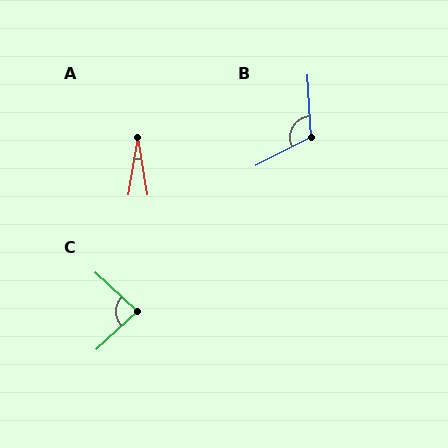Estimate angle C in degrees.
Approximately 86 degrees.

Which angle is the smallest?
A, at approximately 18 degrees.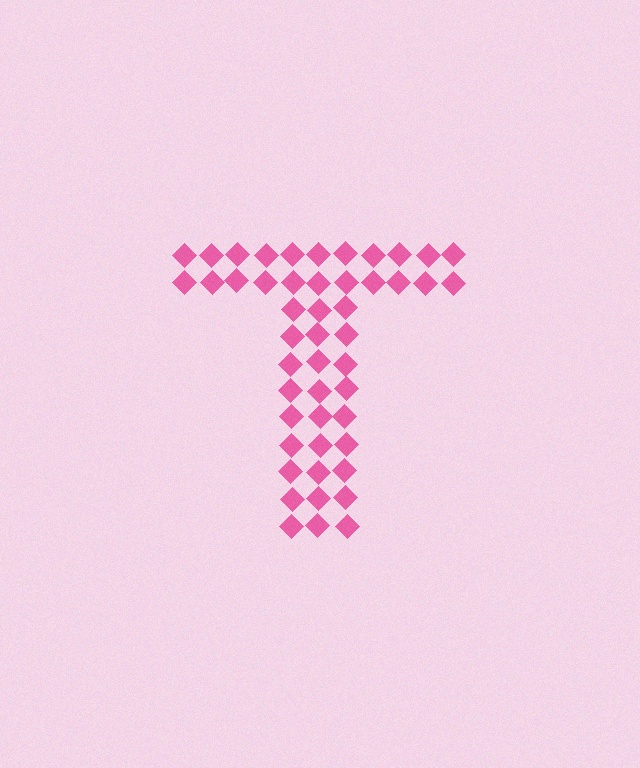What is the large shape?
The large shape is the letter T.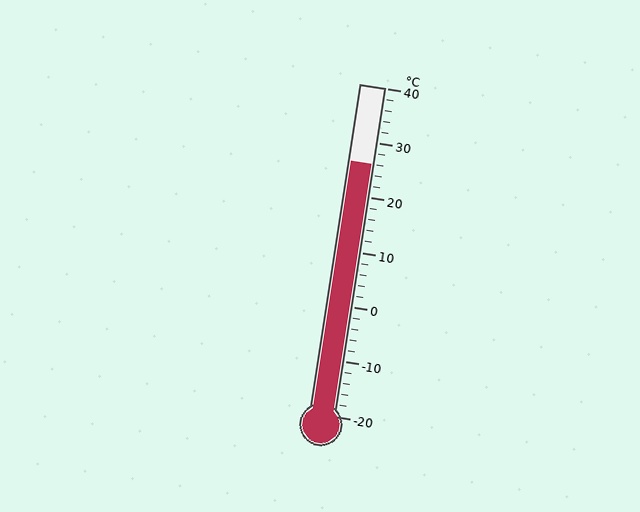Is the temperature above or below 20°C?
The temperature is above 20°C.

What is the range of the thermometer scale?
The thermometer scale ranges from -20°C to 40°C.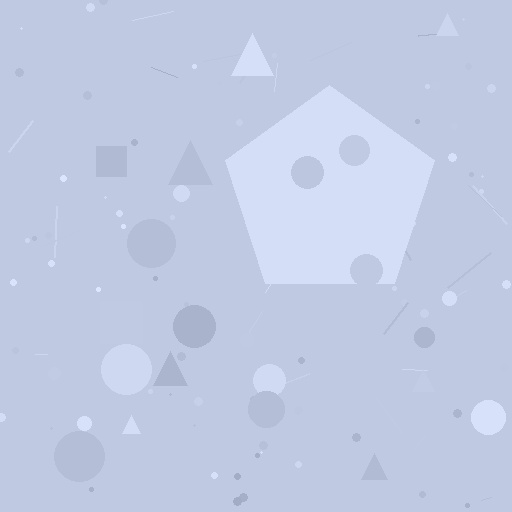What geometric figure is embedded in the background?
A pentagon is embedded in the background.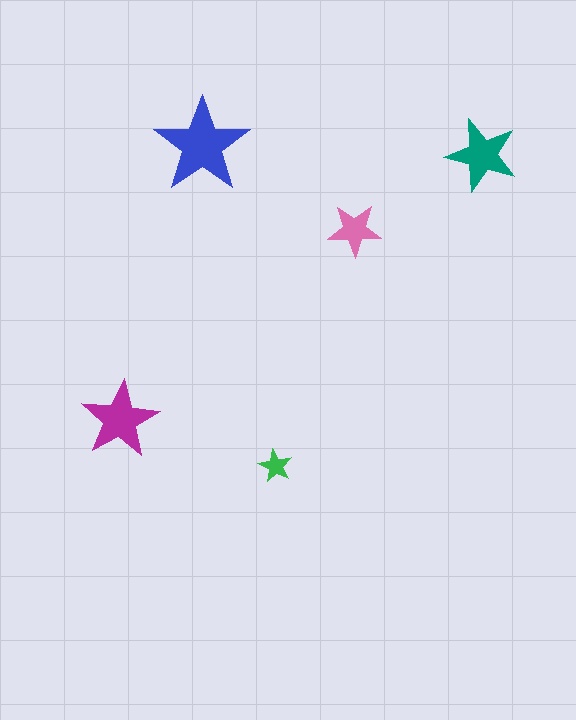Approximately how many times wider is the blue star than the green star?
About 3 times wider.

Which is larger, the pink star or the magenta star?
The magenta one.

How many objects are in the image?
There are 5 objects in the image.